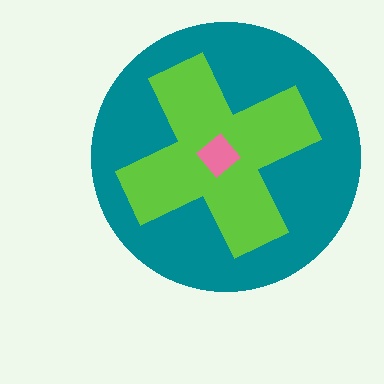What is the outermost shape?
The teal circle.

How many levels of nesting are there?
3.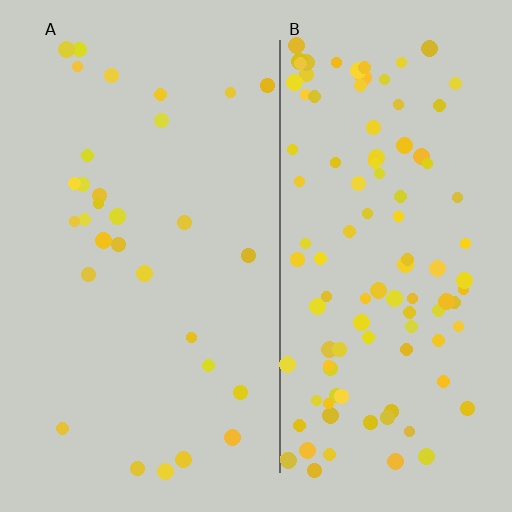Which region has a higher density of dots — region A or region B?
B (the right).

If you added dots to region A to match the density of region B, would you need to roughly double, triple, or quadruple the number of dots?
Approximately quadruple.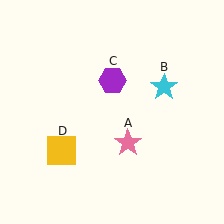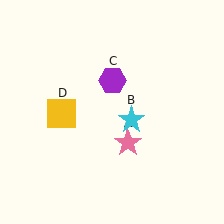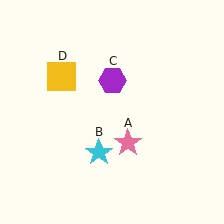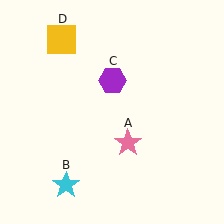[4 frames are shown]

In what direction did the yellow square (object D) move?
The yellow square (object D) moved up.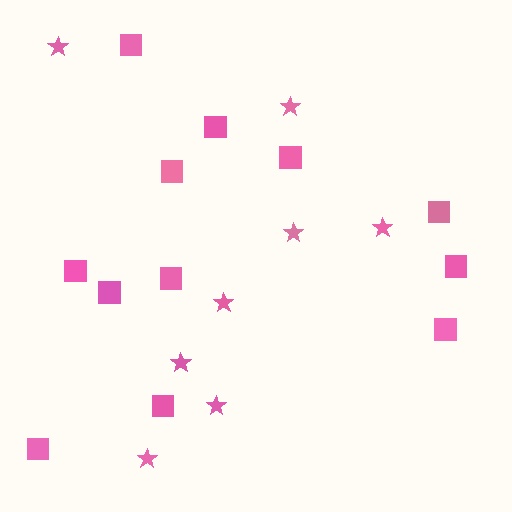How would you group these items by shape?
There are 2 groups: one group of stars (8) and one group of squares (12).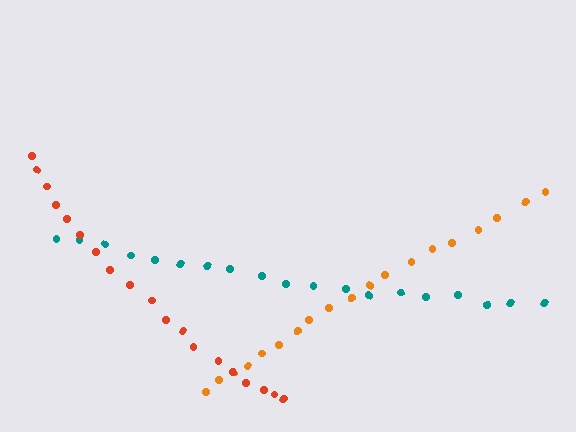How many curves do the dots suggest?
There are 3 distinct paths.